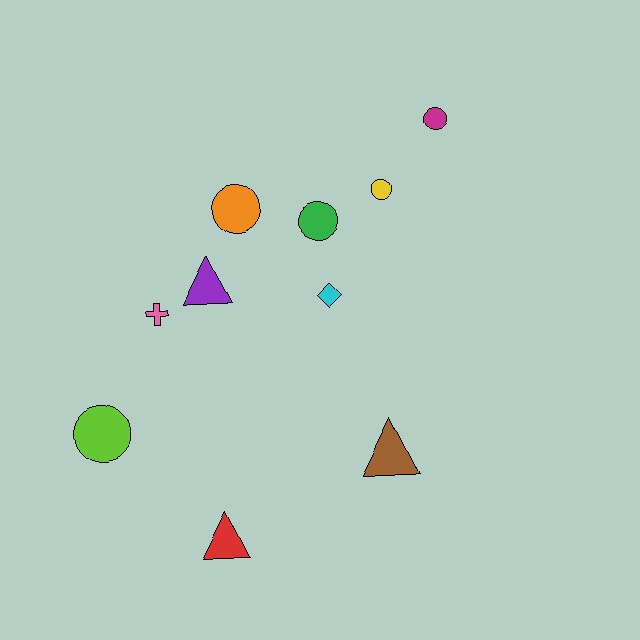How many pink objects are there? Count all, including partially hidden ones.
There is 1 pink object.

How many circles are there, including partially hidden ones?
There are 5 circles.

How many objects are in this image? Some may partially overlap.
There are 10 objects.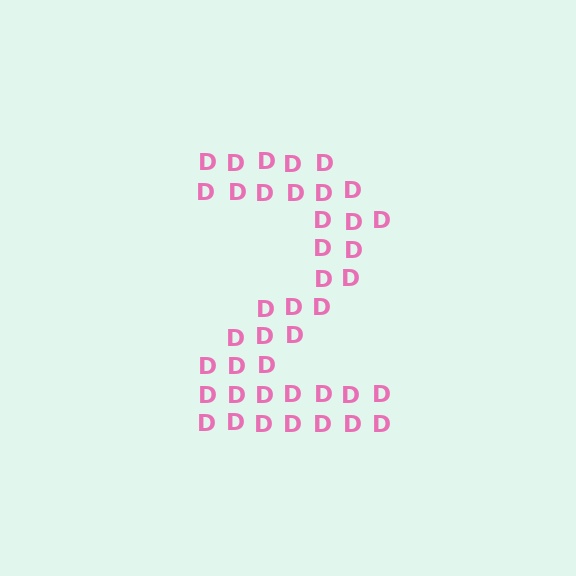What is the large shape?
The large shape is the digit 2.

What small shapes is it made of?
It is made of small letter D's.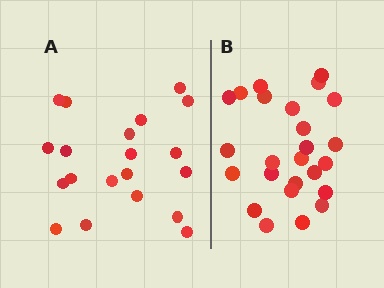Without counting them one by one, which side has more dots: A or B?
Region B (the right region) has more dots.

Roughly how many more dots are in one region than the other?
Region B has about 5 more dots than region A.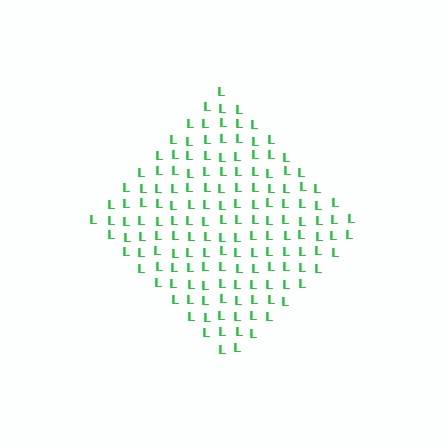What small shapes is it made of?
It is made of small letter L's.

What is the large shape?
The large shape is a diamond.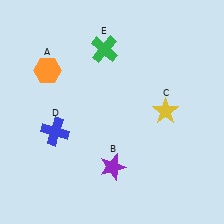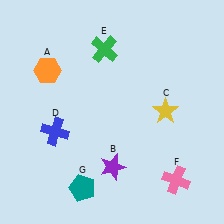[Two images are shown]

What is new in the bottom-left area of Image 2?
A teal pentagon (G) was added in the bottom-left area of Image 2.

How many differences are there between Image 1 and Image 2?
There are 2 differences between the two images.